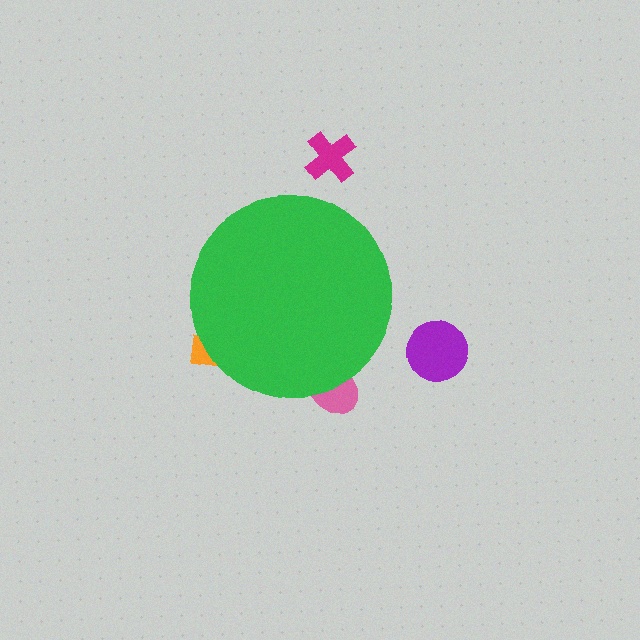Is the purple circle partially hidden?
No, the purple circle is fully visible.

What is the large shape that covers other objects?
A green circle.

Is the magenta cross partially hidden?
No, the magenta cross is fully visible.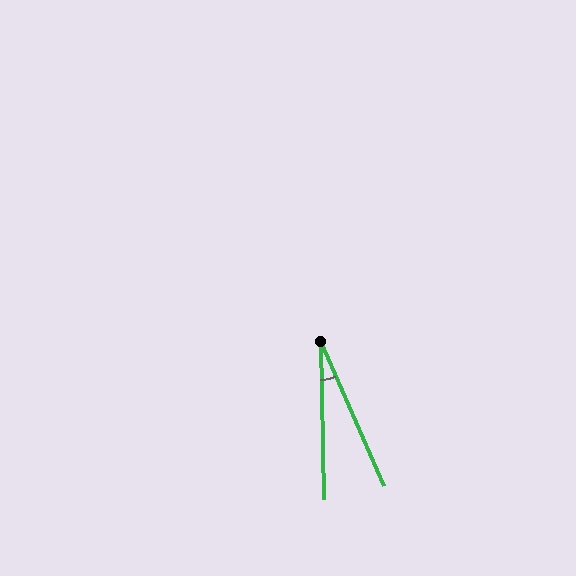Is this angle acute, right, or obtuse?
It is acute.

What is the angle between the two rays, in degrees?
Approximately 23 degrees.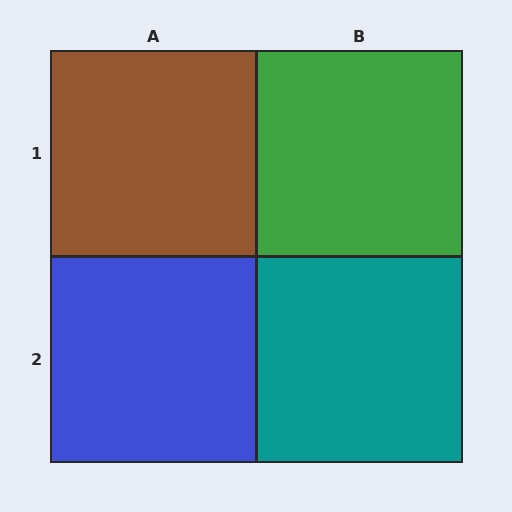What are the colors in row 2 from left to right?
Blue, teal.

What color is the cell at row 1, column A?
Brown.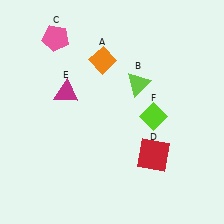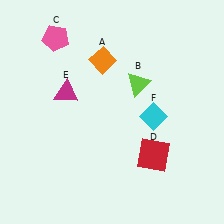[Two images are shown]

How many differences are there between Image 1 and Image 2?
There is 1 difference between the two images.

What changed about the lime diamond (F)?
In Image 1, F is lime. In Image 2, it changed to cyan.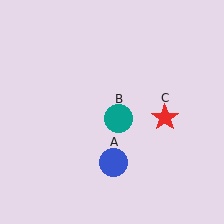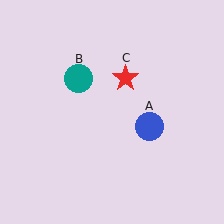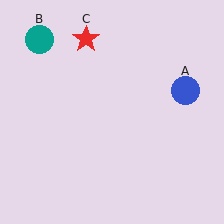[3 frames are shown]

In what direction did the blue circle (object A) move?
The blue circle (object A) moved up and to the right.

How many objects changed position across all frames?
3 objects changed position: blue circle (object A), teal circle (object B), red star (object C).